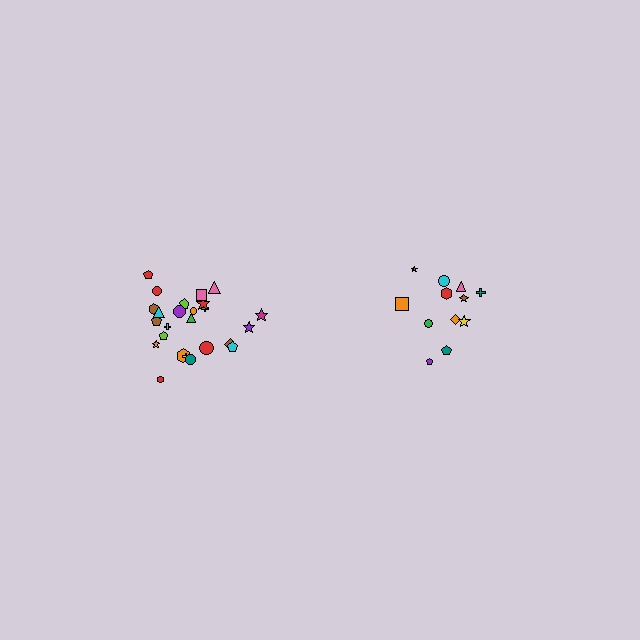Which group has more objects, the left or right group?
The left group.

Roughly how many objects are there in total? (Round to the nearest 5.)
Roughly 35 objects in total.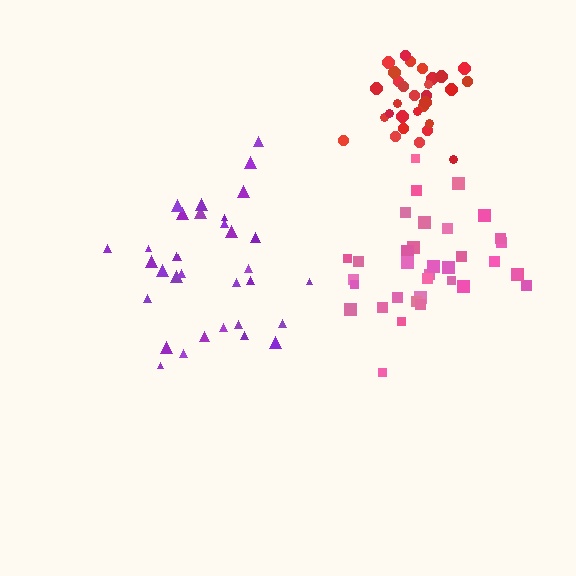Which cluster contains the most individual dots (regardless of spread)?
Pink (35).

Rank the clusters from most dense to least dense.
red, purple, pink.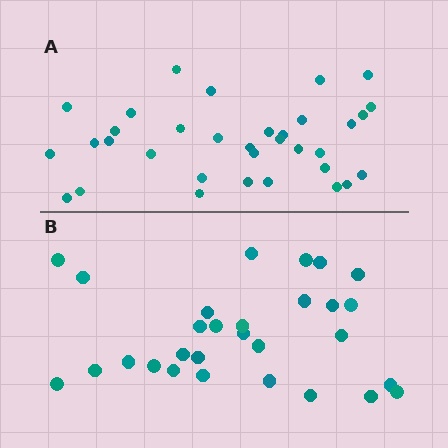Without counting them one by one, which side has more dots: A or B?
Region A (the top region) has more dots.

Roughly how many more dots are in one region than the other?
Region A has about 5 more dots than region B.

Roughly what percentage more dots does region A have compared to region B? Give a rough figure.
About 15% more.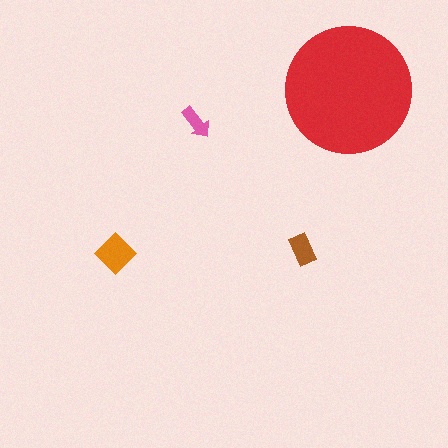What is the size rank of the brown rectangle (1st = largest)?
3rd.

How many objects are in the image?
There are 4 objects in the image.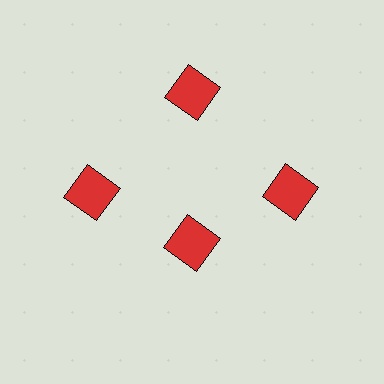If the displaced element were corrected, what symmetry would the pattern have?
It would have 4-fold rotational symmetry — the pattern would map onto itself every 90 degrees.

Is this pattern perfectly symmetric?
No. The 4 red squares are arranged in a ring, but one element near the 6 o'clock position is pulled inward toward the center, breaking the 4-fold rotational symmetry.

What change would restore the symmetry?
The symmetry would be restored by moving it outward, back onto the ring so that all 4 squares sit at equal angles and equal distance from the center.